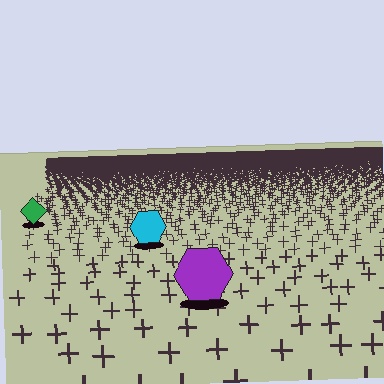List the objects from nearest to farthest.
From nearest to farthest: the purple hexagon, the cyan hexagon, the green diamond.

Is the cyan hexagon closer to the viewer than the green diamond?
Yes. The cyan hexagon is closer — you can tell from the texture gradient: the ground texture is coarser near it.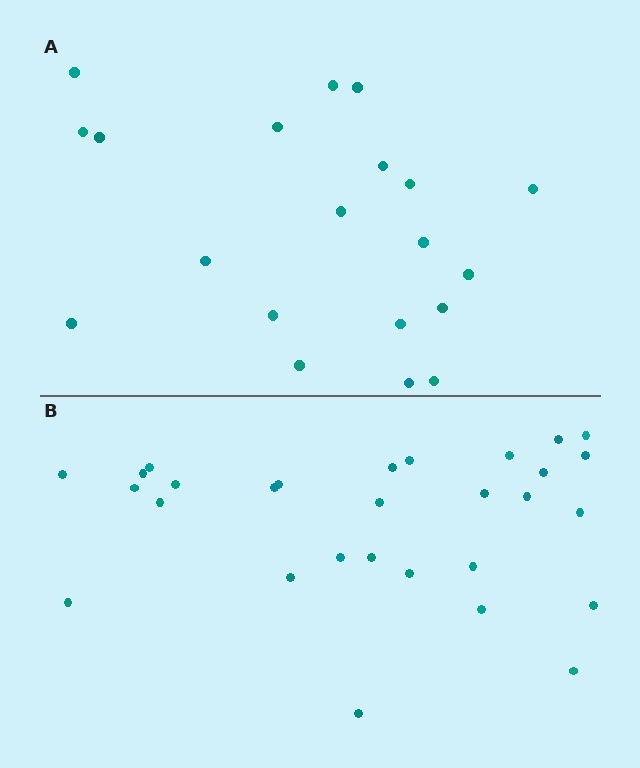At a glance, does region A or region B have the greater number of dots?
Region B (the bottom region) has more dots.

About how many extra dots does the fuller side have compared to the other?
Region B has roughly 8 or so more dots than region A.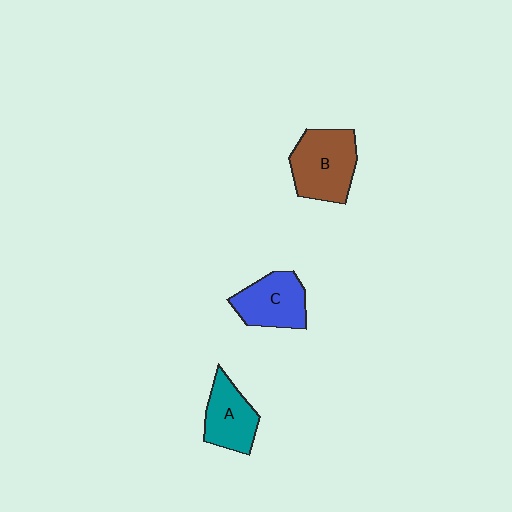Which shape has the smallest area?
Shape A (teal).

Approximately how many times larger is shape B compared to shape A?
Approximately 1.3 times.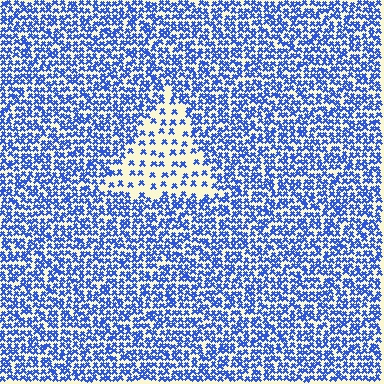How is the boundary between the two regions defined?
The boundary is defined by a change in element density (approximately 2.6x ratio). All elements are the same color, size, and shape.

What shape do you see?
I see a triangle.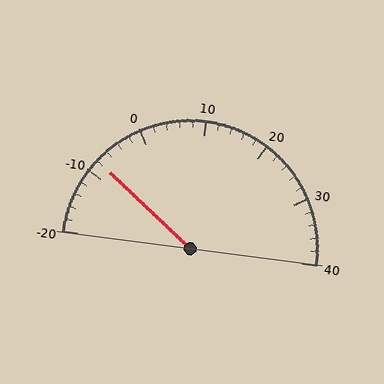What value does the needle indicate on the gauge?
The needle indicates approximately -8.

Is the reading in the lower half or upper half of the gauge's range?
The reading is in the lower half of the range (-20 to 40).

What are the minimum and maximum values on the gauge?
The gauge ranges from -20 to 40.